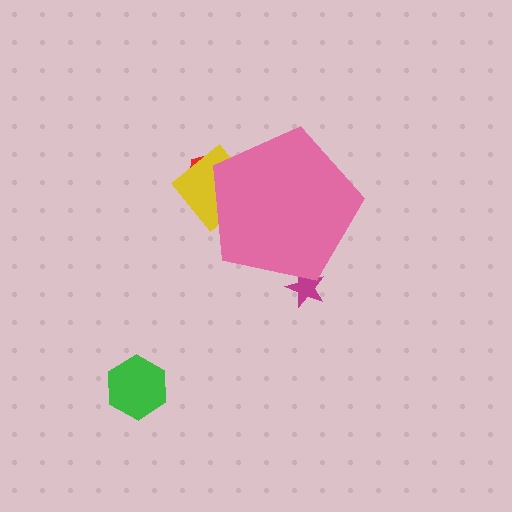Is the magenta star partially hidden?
Yes, the magenta star is partially hidden behind the pink pentagon.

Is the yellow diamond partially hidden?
Yes, the yellow diamond is partially hidden behind the pink pentagon.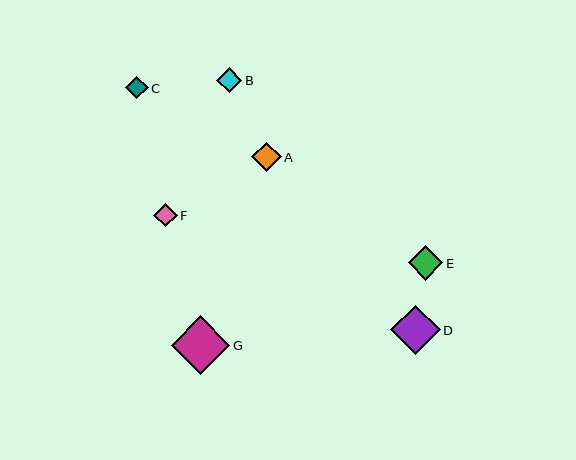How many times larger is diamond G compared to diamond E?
Diamond G is approximately 1.7 times the size of diamond E.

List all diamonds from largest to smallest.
From largest to smallest: G, D, E, A, B, F, C.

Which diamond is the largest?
Diamond G is the largest with a size of approximately 58 pixels.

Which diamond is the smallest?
Diamond C is the smallest with a size of approximately 22 pixels.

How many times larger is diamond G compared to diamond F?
Diamond G is approximately 2.5 times the size of diamond F.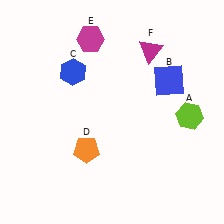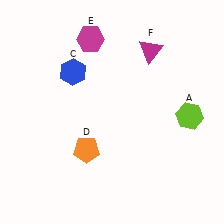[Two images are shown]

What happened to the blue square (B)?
The blue square (B) was removed in Image 2. It was in the top-right area of Image 1.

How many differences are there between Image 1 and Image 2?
There is 1 difference between the two images.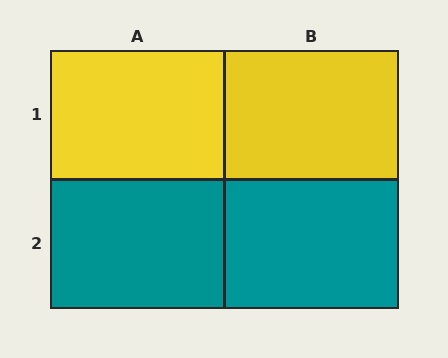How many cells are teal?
2 cells are teal.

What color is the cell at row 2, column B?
Teal.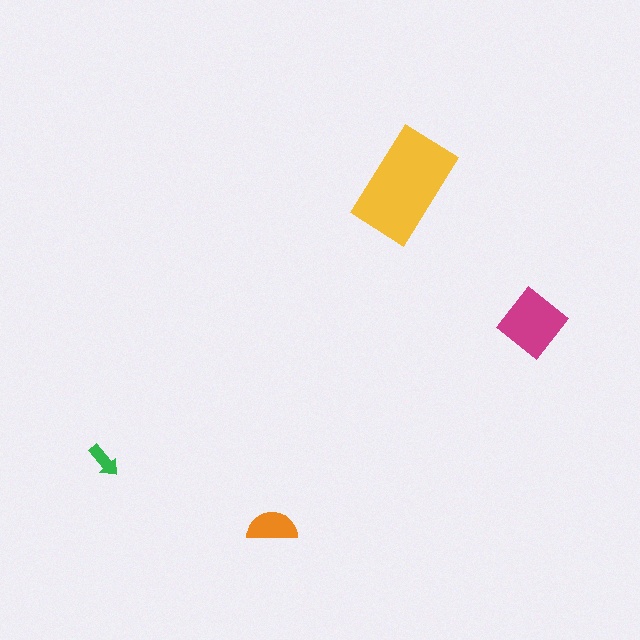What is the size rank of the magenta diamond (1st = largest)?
2nd.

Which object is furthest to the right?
The magenta diamond is rightmost.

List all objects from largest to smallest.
The yellow rectangle, the magenta diamond, the orange semicircle, the green arrow.